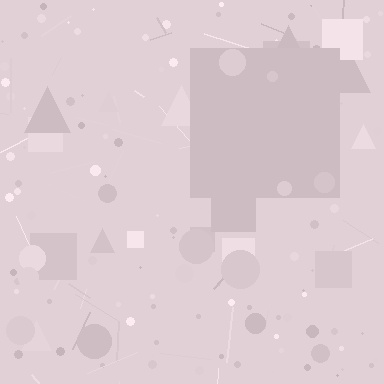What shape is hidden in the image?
A square is hidden in the image.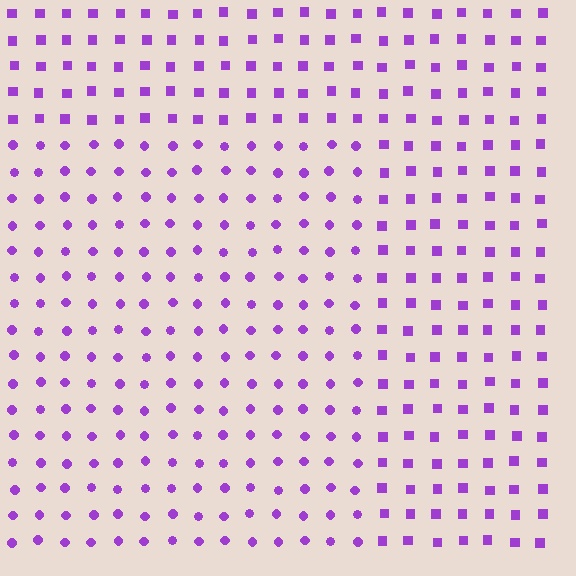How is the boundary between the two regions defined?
The boundary is defined by a change in element shape: circles inside vs. squares outside. All elements share the same color and spacing.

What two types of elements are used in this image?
The image uses circles inside the rectangle region and squares outside it.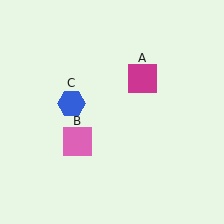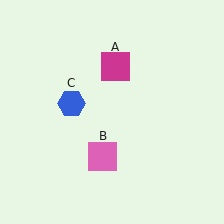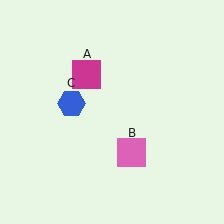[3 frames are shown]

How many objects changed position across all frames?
2 objects changed position: magenta square (object A), pink square (object B).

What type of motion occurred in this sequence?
The magenta square (object A), pink square (object B) rotated counterclockwise around the center of the scene.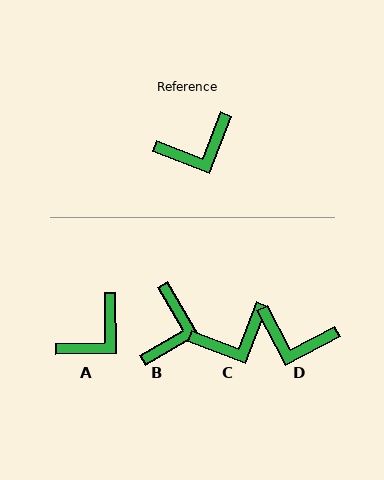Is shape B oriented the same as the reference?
No, it is off by about 51 degrees.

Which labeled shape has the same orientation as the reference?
C.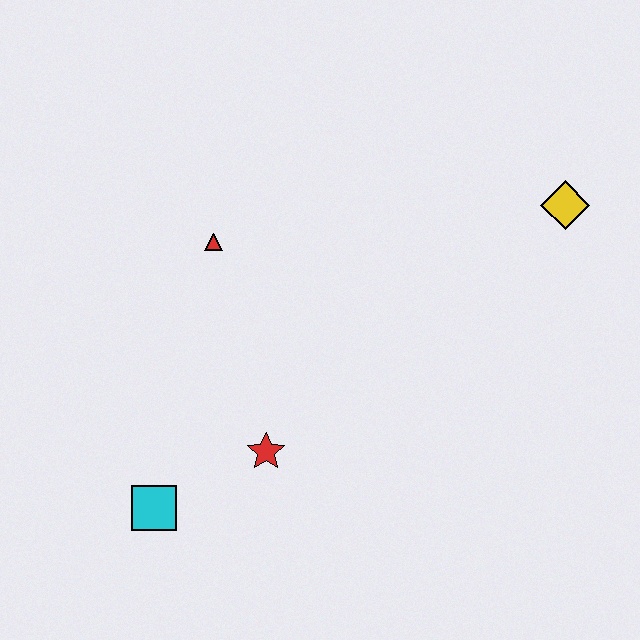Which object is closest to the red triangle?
The red star is closest to the red triangle.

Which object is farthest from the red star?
The yellow diamond is farthest from the red star.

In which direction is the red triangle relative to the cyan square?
The red triangle is above the cyan square.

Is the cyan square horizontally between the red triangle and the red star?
No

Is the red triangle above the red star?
Yes